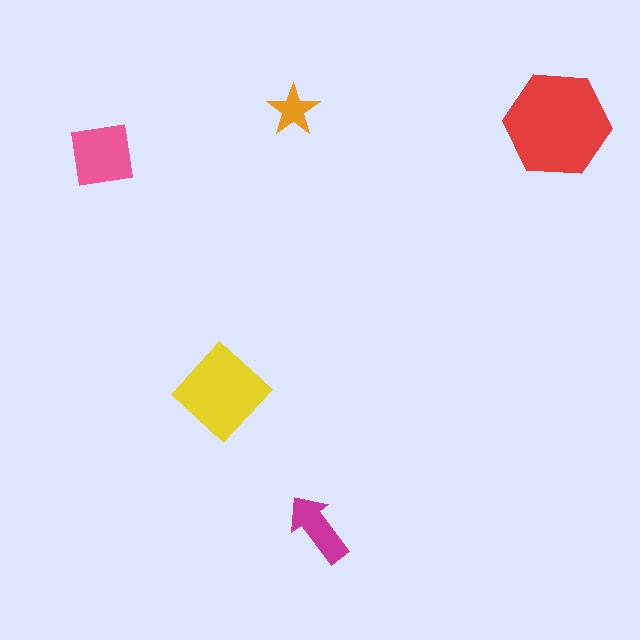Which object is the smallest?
The orange star.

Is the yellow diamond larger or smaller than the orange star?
Larger.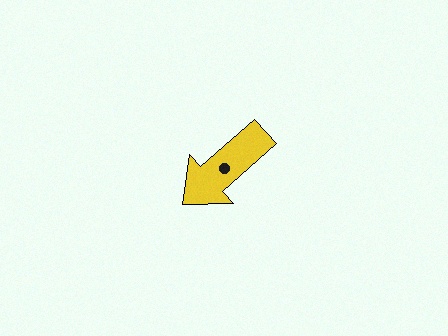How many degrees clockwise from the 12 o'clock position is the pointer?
Approximately 228 degrees.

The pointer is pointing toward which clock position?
Roughly 8 o'clock.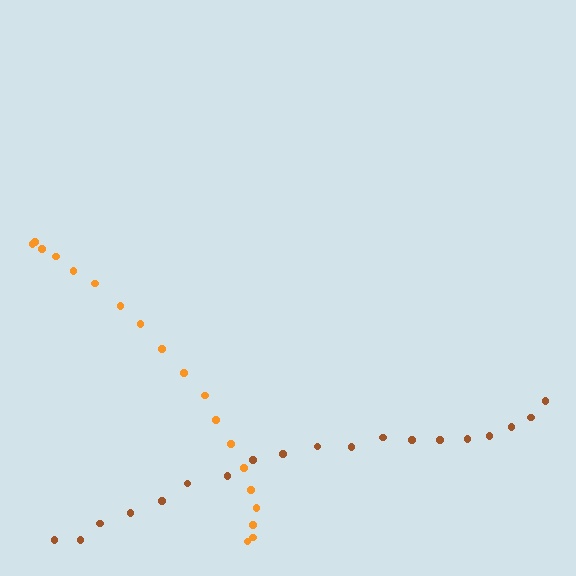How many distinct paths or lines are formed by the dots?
There are 2 distinct paths.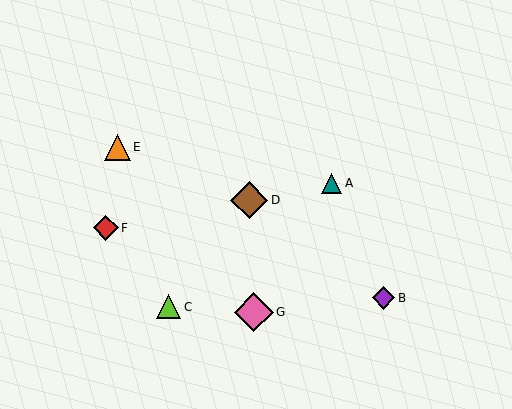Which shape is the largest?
The pink diamond (labeled G) is the largest.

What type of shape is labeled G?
Shape G is a pink diamond.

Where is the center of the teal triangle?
The center of the teal triangle is at (332, 183).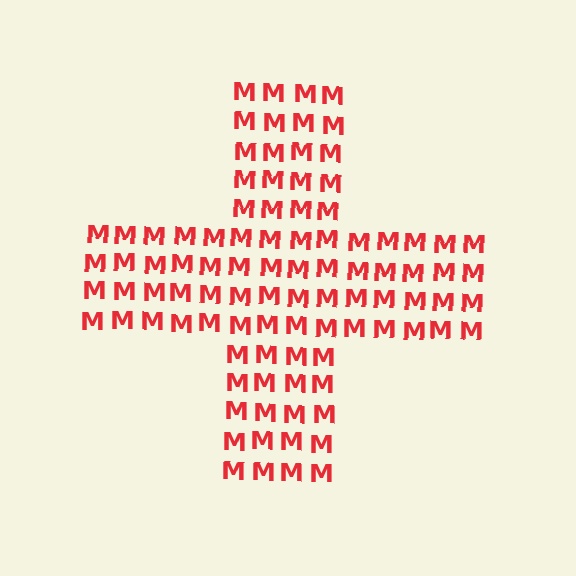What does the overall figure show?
The overall figure shows a cross.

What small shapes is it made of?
It is made of small letter M's.